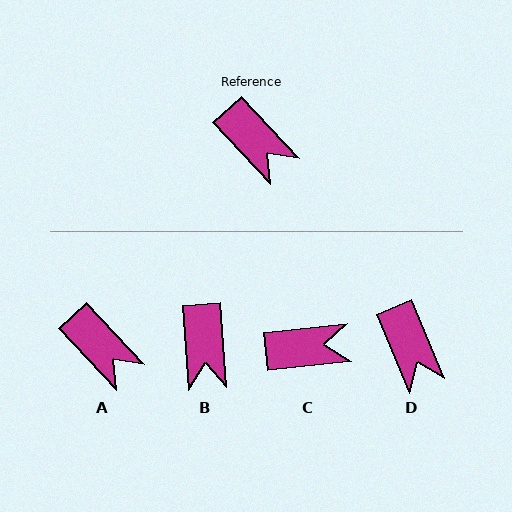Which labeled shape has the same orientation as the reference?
A.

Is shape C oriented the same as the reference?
No, it is off by about 53 degrees.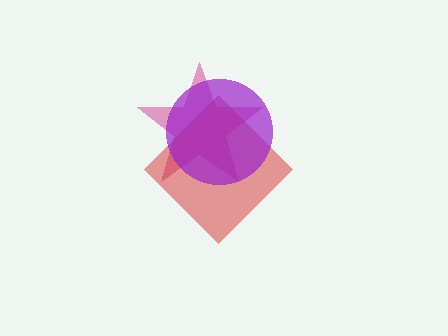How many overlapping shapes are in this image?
There are 3 overlapping shapes in the image.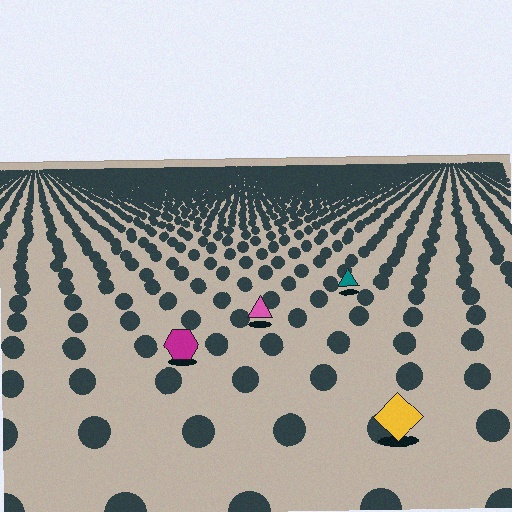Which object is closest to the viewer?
The yellow diamond is closest. The texture marks near it are larger and more spread out.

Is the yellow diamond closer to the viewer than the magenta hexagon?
Yes. The yellow diamond is closer — you can tell from the texture gradient: the ground texture is coarser near it.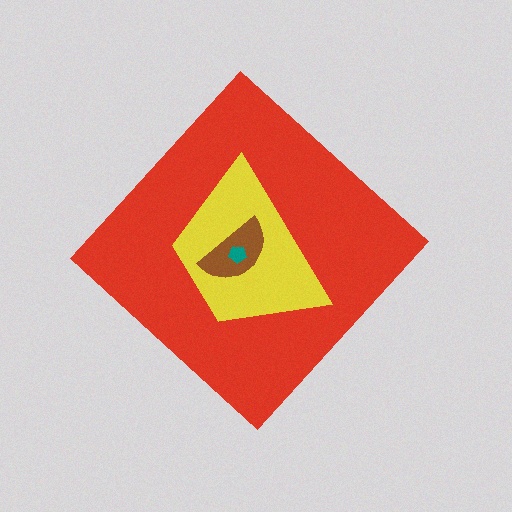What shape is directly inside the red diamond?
The yellow trapezoid.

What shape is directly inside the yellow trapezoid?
The brown semicircle.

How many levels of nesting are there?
4.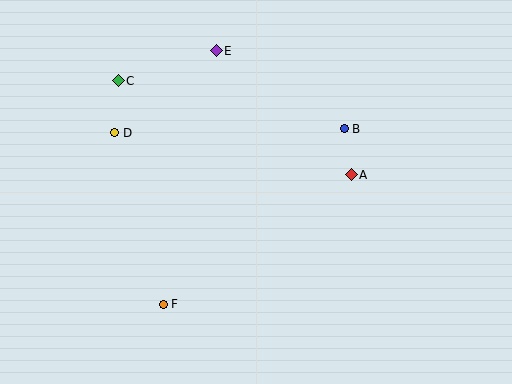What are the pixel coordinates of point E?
Point E is at (216, 51).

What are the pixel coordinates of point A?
Point A is at (351, 175).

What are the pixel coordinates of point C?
Point C is at (118, 81).